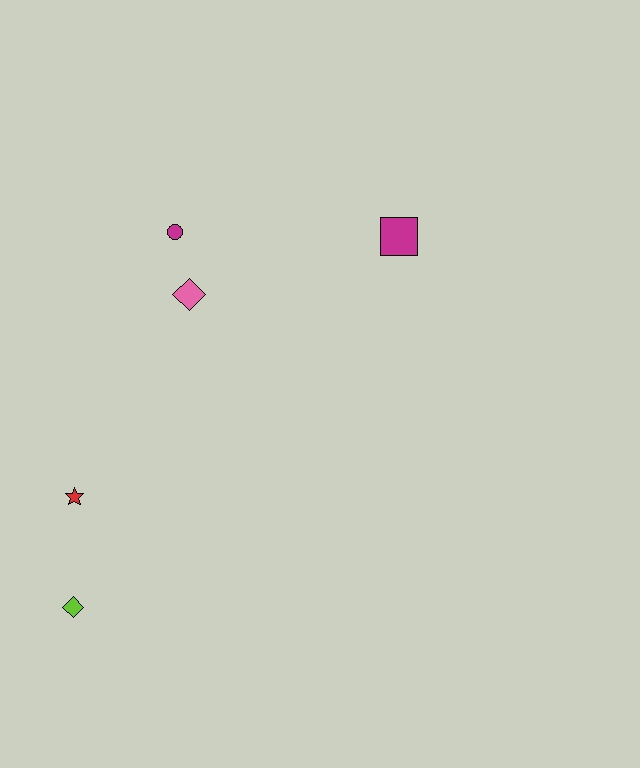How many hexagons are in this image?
There are no hexagons.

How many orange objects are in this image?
There are no orange objects.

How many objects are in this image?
There are 5 objects.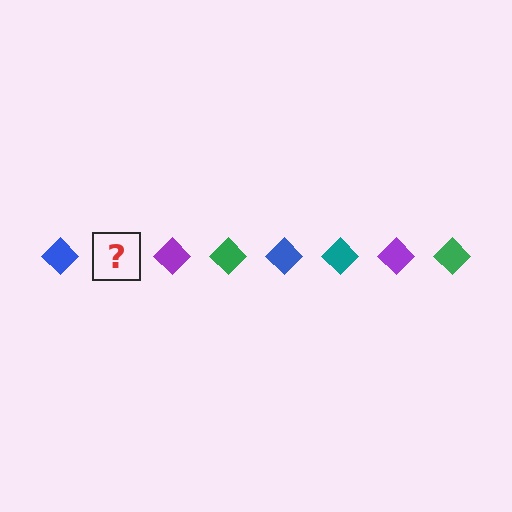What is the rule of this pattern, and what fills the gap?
The rule is that the pattern cycles through blue, teal, purple, green diamonds. The gap should be filled with a teal diamond.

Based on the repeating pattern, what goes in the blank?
The blank should be a teal diamond.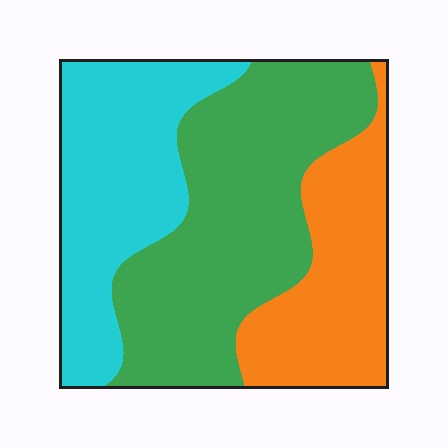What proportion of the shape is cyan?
Cyan covers around 30% of the shape.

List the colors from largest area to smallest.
From largest to smallest: green, cyan, orange.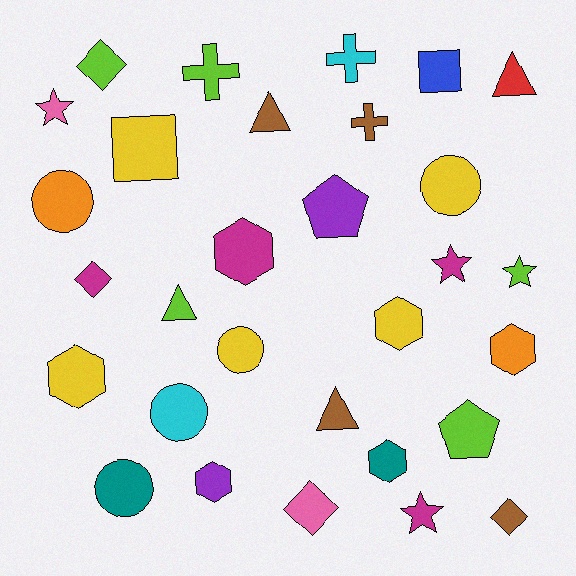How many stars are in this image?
There are 4 stars.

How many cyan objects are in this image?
There are 2 cyan objects.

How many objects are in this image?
There are 30 objects.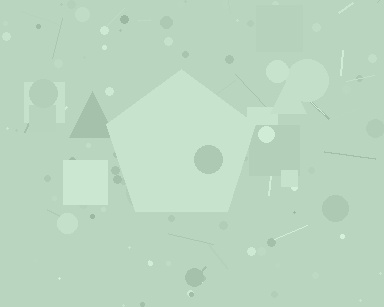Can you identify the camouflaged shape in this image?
The camouflaged shape is a pentagon.